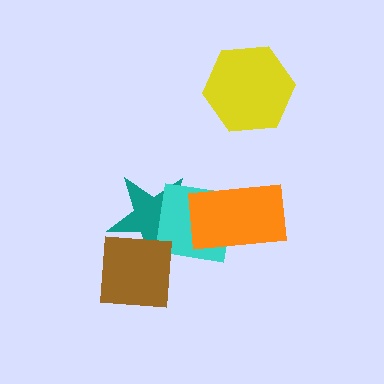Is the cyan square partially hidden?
Yes, it is partially covered by another shape.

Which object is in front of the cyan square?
The orange rectangle is in front of the cyan square.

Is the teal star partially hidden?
Yes, it is partially covered by another shape.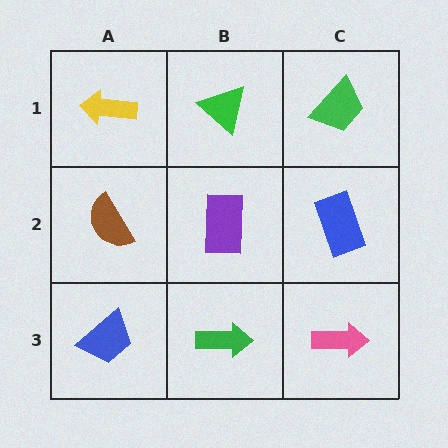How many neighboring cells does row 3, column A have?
2.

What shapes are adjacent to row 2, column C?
A green trapezoid (row 1, column C), a pink arrow (row 3, column C), a purple rectangle (row 2, column B).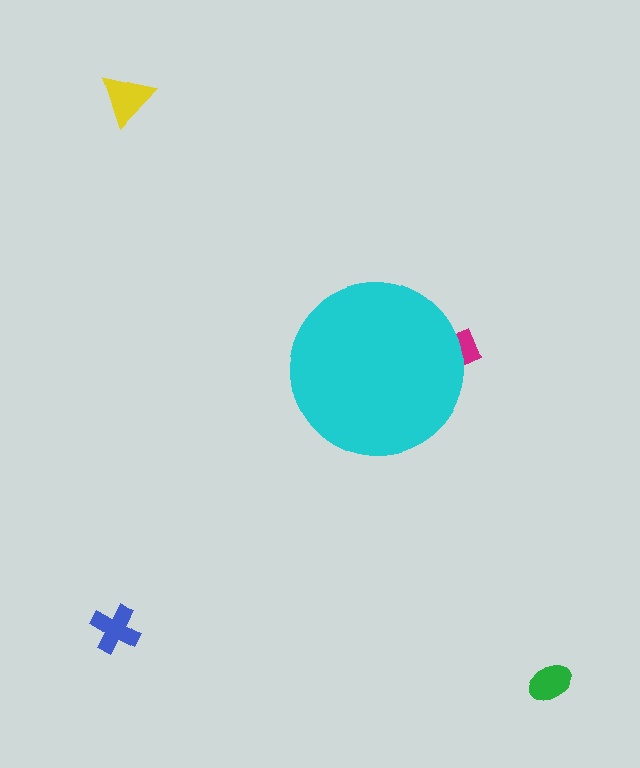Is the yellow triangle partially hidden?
No, the yellow triangle is fully visible.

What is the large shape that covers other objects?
A cyan circle.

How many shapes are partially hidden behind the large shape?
1 shape is partially hidden.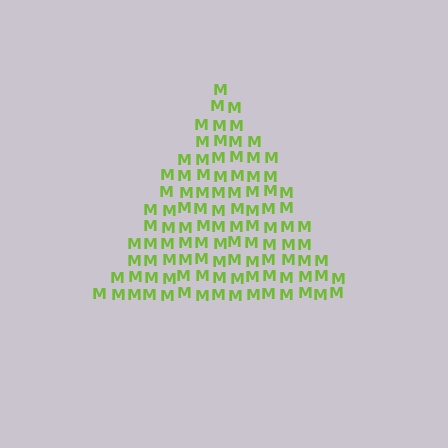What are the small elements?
The small elements are letter M's.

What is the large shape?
The large shape is a triangle.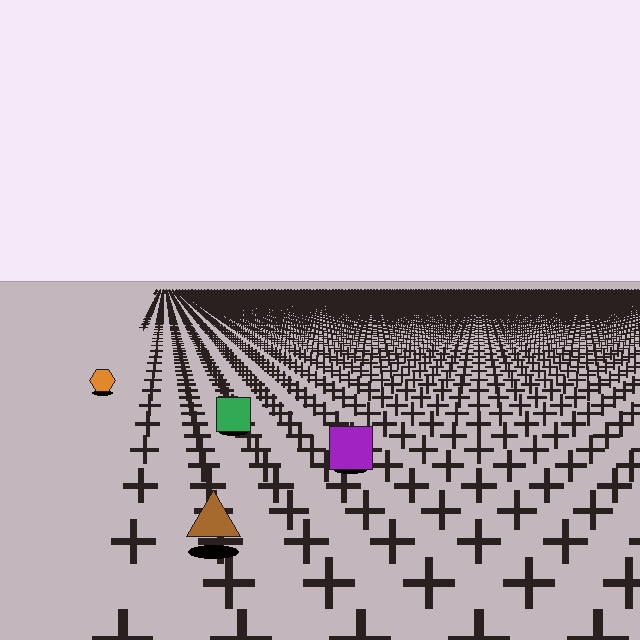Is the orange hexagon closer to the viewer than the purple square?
No. The purple square is closer — you can tell from the texture gradient: the ground texture is coarser near it.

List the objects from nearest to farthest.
From nearest to farthest: the brown triangle, the purple square, the green square, the orange hexagon.